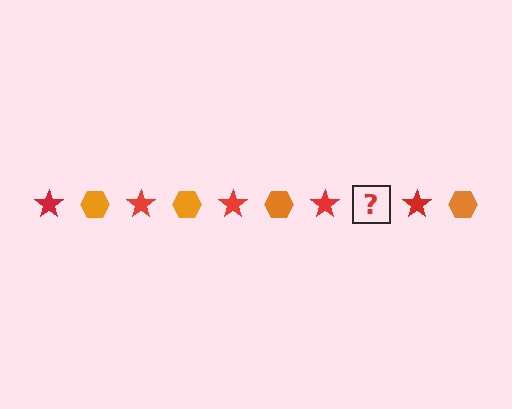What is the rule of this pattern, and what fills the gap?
The rule is that the pattern alternates between red star and orange hexagon. The gap should be filled with an orange hexagon.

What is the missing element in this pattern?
The missing element is an orange hexagon.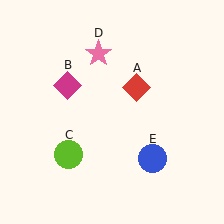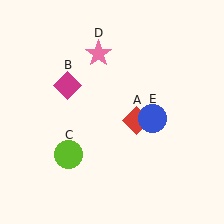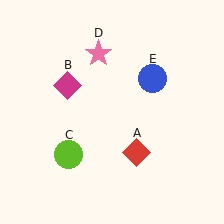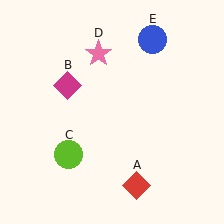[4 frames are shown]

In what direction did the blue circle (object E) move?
The blue circle (object E) moved up.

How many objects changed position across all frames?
2 objects changed position: red diamond (object A), blue circle (object E).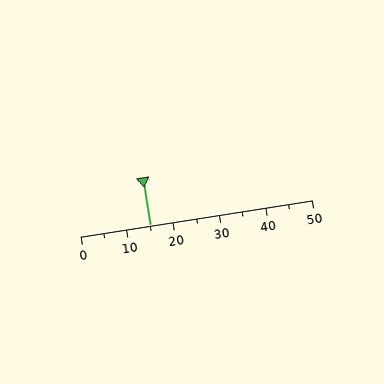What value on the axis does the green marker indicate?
The marker indicates approximately 15.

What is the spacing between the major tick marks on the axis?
The major ticks are spaced 10 apart.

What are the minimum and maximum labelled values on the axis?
The axis runs from 0 to 50.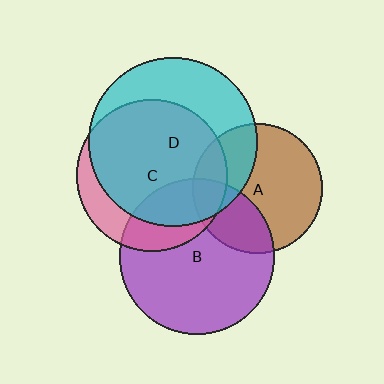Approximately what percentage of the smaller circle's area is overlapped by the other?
Approximately 30%.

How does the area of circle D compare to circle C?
Approximately 1.2 times.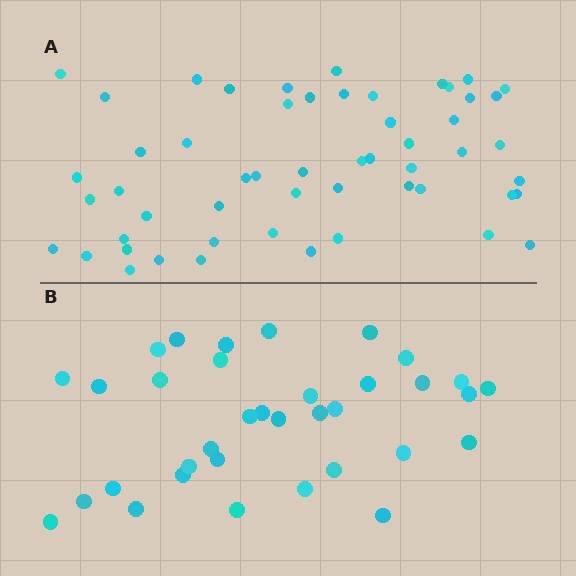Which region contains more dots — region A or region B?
Region A (the top region) has more dots.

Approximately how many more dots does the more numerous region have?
Region A has approximately 20 more dots than region B.